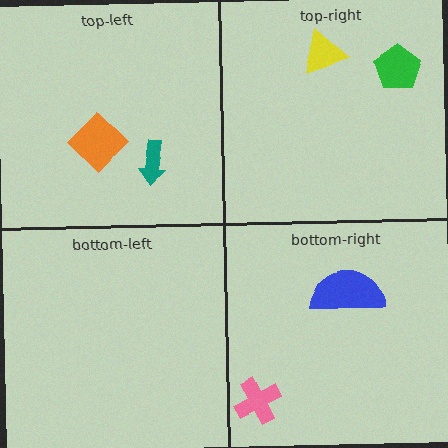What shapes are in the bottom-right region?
The pink cross, the blue semicircle.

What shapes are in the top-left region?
The orange diamond, the teal arrow.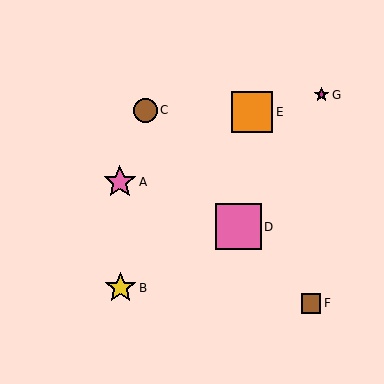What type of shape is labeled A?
Shape A is a pink star.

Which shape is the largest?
The pink square (labeled D) is the largest.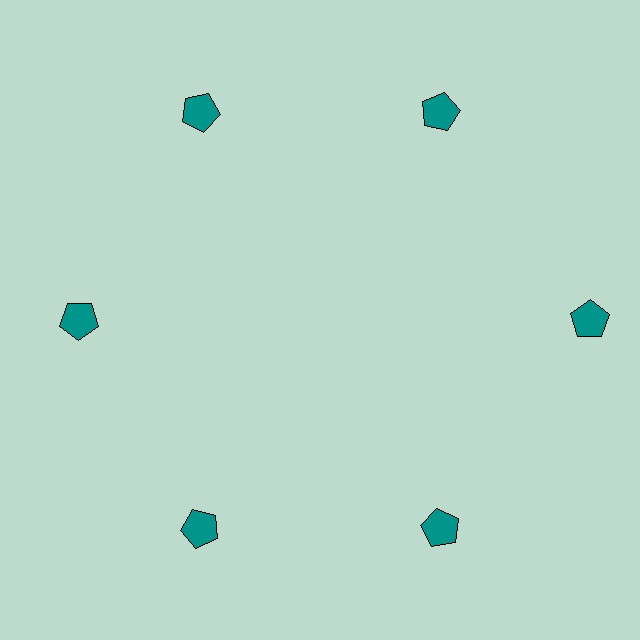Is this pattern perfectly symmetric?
No. The 6 teal pentagons are arranged in a ring, but one element near the 3 o'clock position is pushed outward from the center, breaking the 6-fold rotational symmetry.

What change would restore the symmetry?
The symmetry would be restored by moving it inward, back onto the ring so that all 6 pentagons sit at equal angles and equal distance from the center.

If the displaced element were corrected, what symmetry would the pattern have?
It would have 6-fold rotational symmetry — the pattern would map onto itself every 60 degrees.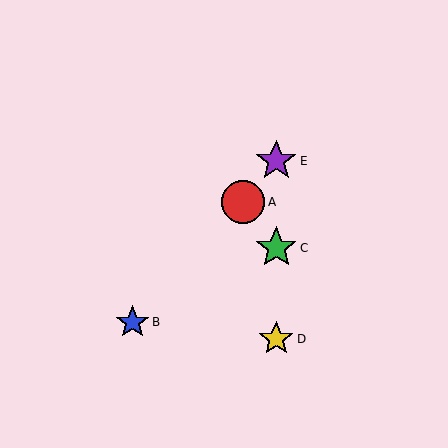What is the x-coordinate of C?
Object C is at x≈276.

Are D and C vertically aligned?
Yes, both are at x≈276.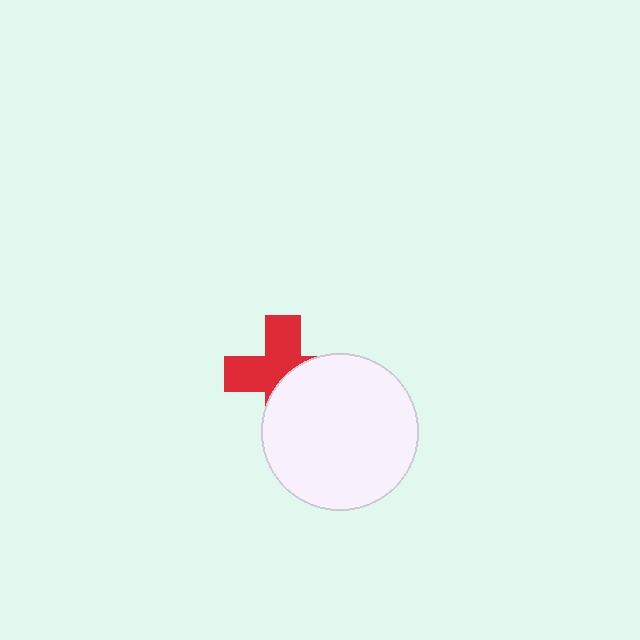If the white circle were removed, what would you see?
You would see the complete red cross.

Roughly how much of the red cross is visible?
About half of it is visible (roughly 54%).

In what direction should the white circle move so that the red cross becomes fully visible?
The white circle should move toward the lower-right. That is the shortest direction to clear the overlap and leave the red cross fully visible.